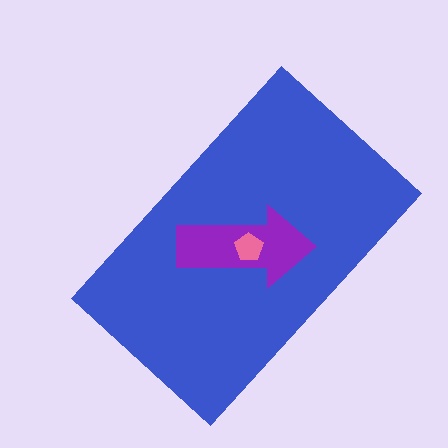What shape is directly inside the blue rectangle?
The purple arrow.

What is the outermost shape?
The blue rectangle.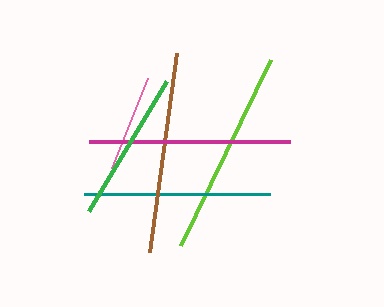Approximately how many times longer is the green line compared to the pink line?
The green line is approximately 1.6 times the length of the pink line.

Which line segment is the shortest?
The pink line is the shortest at approximately 97 pixels.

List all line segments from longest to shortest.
From longest to shortest: lime, magenta, brown, teal, green, pink.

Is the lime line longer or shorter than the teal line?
The lime line is longer than the teal line.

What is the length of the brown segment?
The brown segment is approximately 200 pixels long.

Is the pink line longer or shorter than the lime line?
The lime line is longer than the pink line.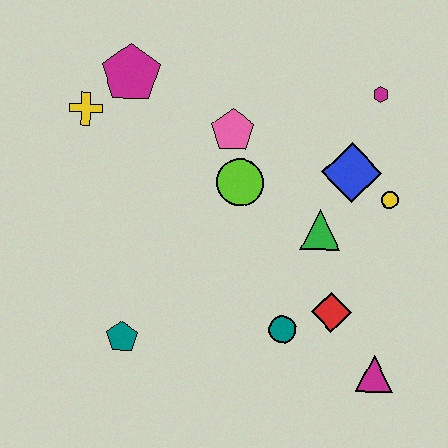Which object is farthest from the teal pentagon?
The magenta hexagon is farthest from the teal pentagon.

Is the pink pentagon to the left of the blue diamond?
Yes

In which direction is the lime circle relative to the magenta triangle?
The lime circle is above the magenta triangle.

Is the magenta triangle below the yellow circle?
Yes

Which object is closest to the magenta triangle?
The red diamond is closest to the magenta triangle.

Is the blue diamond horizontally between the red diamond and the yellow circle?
Yes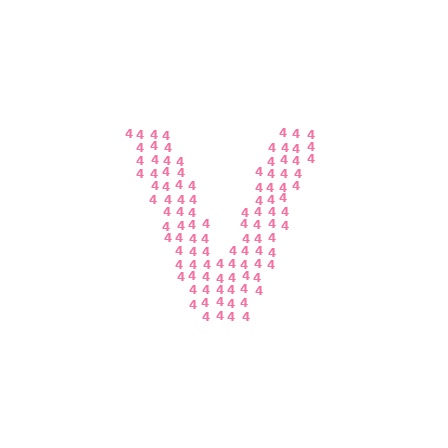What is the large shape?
The large shape is the letter V.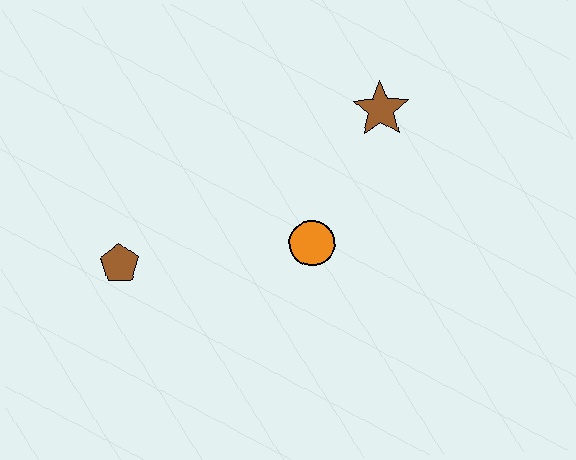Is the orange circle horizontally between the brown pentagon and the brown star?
Yes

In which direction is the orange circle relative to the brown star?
The orange circle is below the brown star.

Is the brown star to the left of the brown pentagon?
No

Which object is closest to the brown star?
The orange circle is closest to the brown star.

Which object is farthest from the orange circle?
The brown pentagon is farthest from the orange circle.